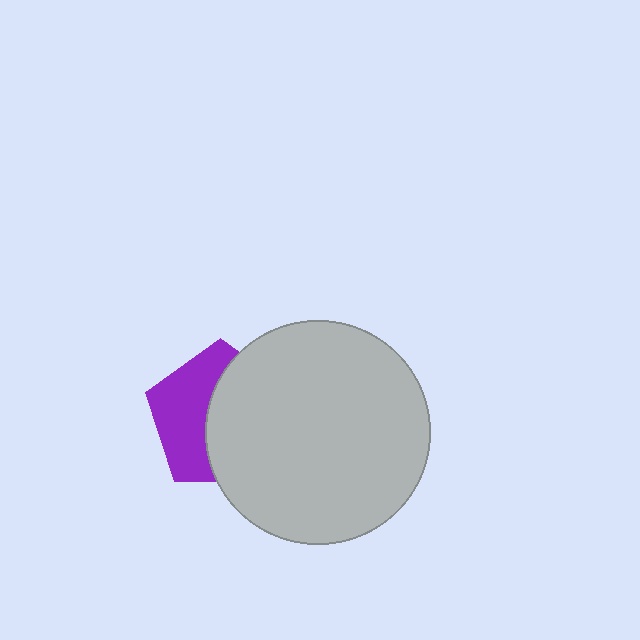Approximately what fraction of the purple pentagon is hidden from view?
Roughly 56% of the purple pentagon is hidden behind the light gray circle.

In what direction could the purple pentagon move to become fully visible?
The purple pentagon could move left. That would shift it out from behind the light gray circle entirely.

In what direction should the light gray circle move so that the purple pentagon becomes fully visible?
The light gray circle should move right. That is the shortest direction to clear the overlap and leave the purple pentagon fully visible.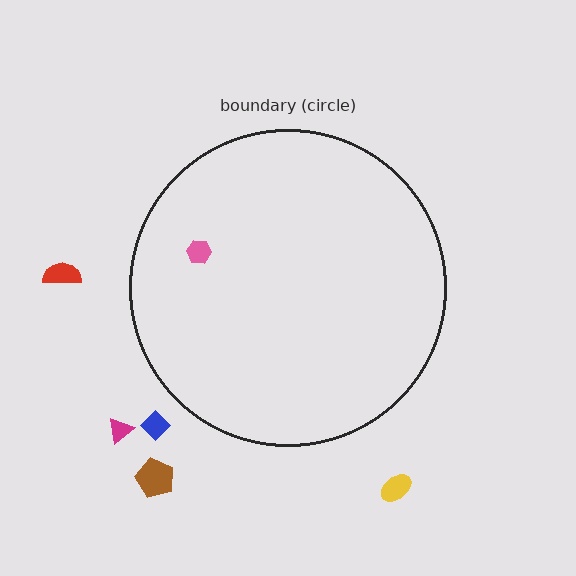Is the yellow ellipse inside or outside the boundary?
Outside.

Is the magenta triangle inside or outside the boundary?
Outside.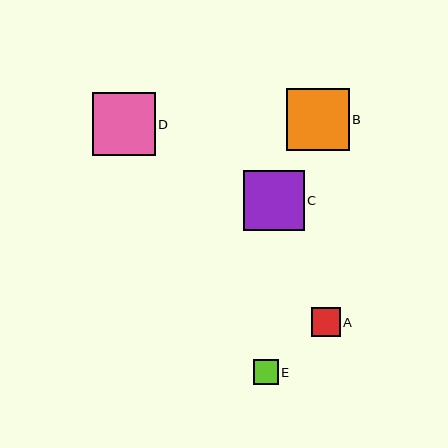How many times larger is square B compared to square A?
Square B is approximately 2.2 times the size of square A.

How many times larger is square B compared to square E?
Square B is approximately 2.5 times the size of square E.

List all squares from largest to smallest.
From largest to smallest: D, B, C, A, E.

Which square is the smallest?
Square E is the smallest with a size of approximately 25 pixels.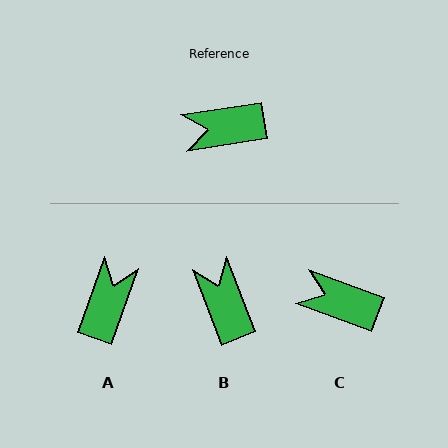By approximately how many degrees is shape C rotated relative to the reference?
Approximately 29 degrees clockwise.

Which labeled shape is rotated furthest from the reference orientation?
A, about 118 degrees away.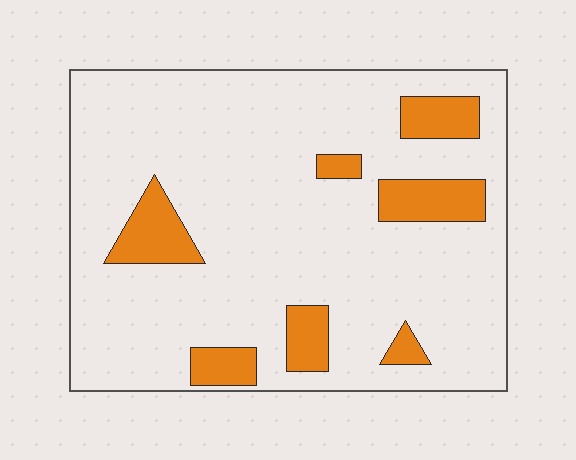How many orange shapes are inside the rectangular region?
7.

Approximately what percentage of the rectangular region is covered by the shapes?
Approximately 15%.